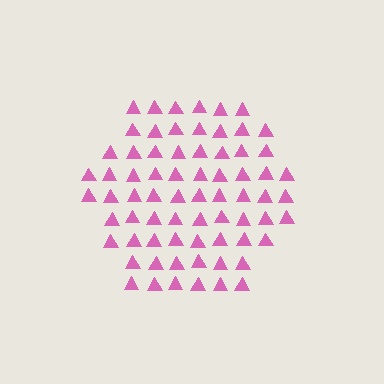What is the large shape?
The large shape is a hexagon.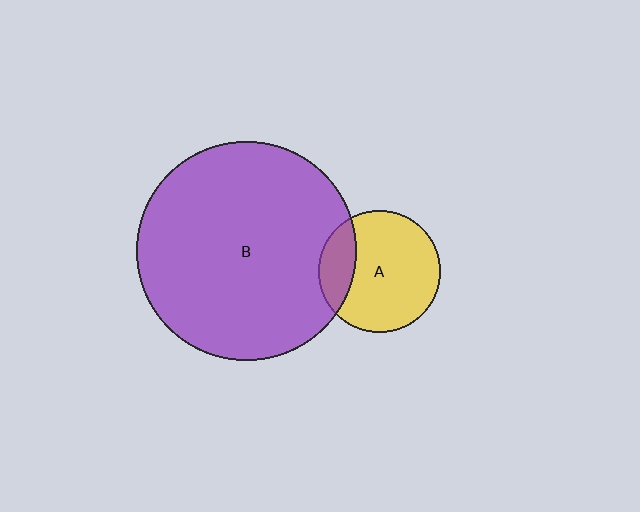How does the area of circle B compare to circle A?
Approximately 3.2 times.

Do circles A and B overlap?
Yes.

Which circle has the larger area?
Circle B (purple).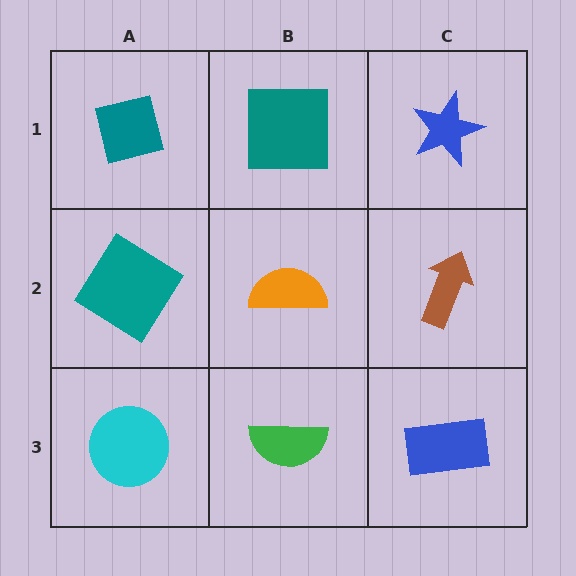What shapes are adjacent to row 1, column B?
An orange semicircle (row 2, column B), a teal square (row 1, column A), a blue star (row 1, column C).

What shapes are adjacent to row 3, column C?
A brown arrow (row 2, column C), a green semicircle (row 3, column B).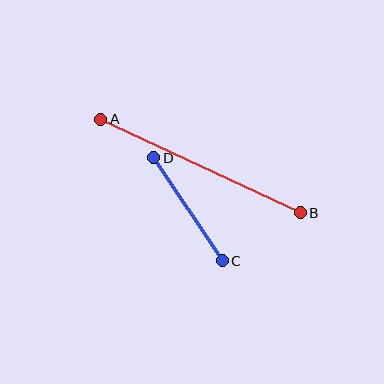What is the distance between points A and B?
The distance is approximately 220 pixels.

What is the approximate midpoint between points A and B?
The midpoint is at approximately (200, 166) pixels.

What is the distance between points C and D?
The distance is approximately 124 pixels.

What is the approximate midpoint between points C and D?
The midpoint is at approximately (188, 209) pixels.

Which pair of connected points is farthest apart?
Points A and B are farthest apart.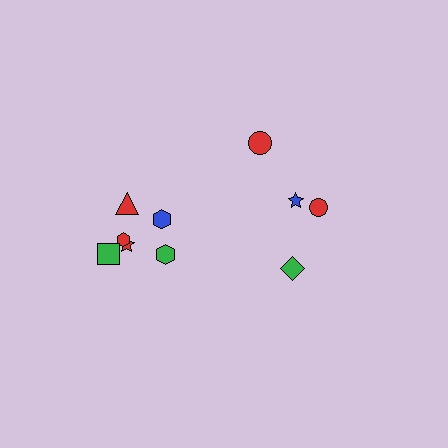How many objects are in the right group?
There are 4 objects.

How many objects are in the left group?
There are 6 objects.